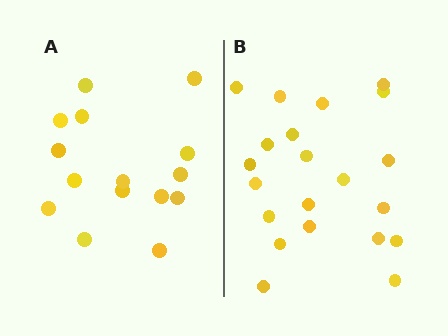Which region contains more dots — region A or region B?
Region B (the right region) has more dots.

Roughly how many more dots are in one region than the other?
Region B has about 6 more dots than region A.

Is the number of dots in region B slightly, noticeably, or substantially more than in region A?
Region B has noticeably more, but not dramatically so. The ratio is roughly 1.4 to 1.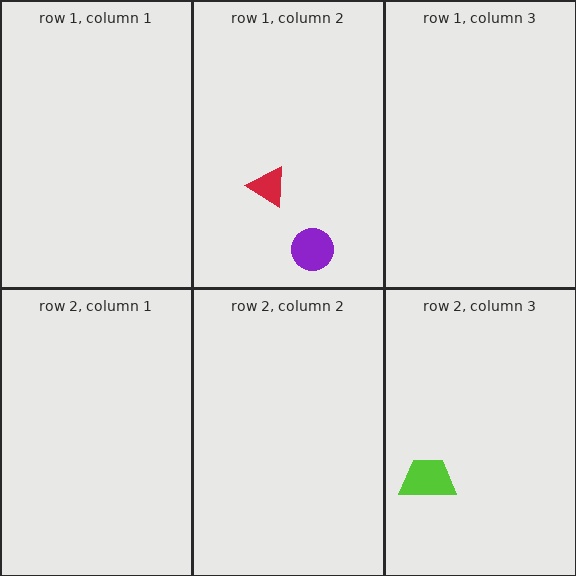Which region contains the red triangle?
The row 1, column 2 region.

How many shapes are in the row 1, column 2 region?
2.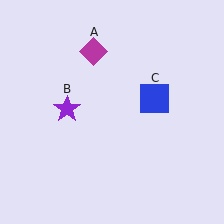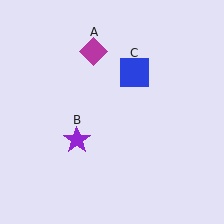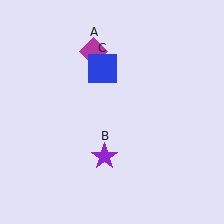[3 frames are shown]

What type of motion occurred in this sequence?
The purple star (object B), blue square (object C) rotated counterclockwise around the center of the scene.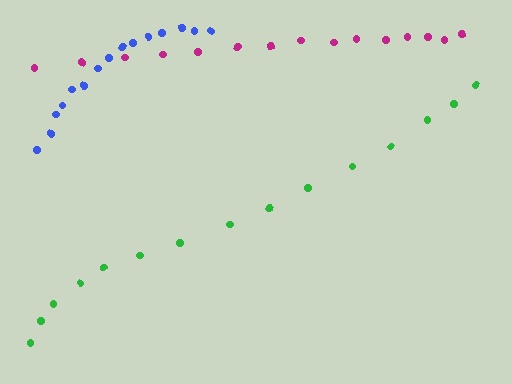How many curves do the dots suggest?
There are 3 distinct paths.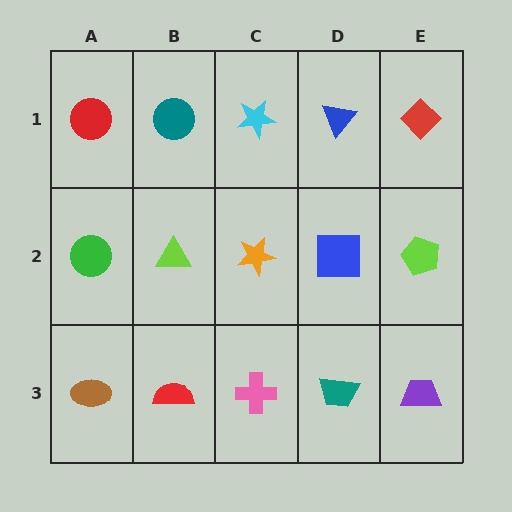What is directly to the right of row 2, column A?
A lime triangle.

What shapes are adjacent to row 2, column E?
A red diamond (row 1, column E), a purple trapezoid (row 3, column E), a blue square (row 2, column D).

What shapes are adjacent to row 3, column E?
A lime pentagon (row 2, column E), a teal trapezoid (row 3, column D).